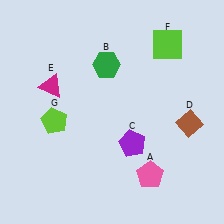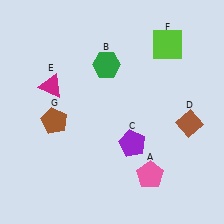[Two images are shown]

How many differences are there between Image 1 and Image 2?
There is 1 difference between the two images.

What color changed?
The pentagon (G) changed from lime in Image 1 to brown in Image 2.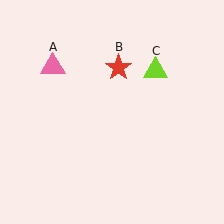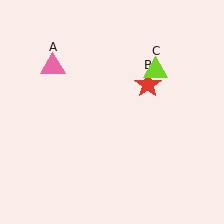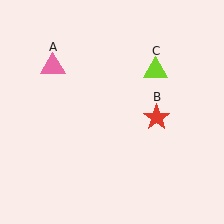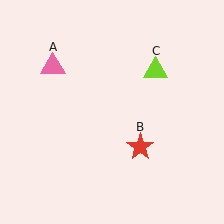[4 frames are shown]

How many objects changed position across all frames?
1 object changed position: red star (object B).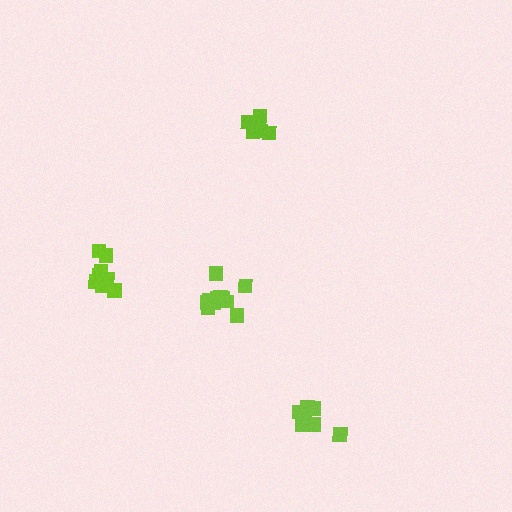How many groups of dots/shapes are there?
There are 4 groups.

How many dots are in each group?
Group 1: 7 dots, Group 2: 8 dots, Group 3: 11 dots, Group 4: 7 dots (33 total).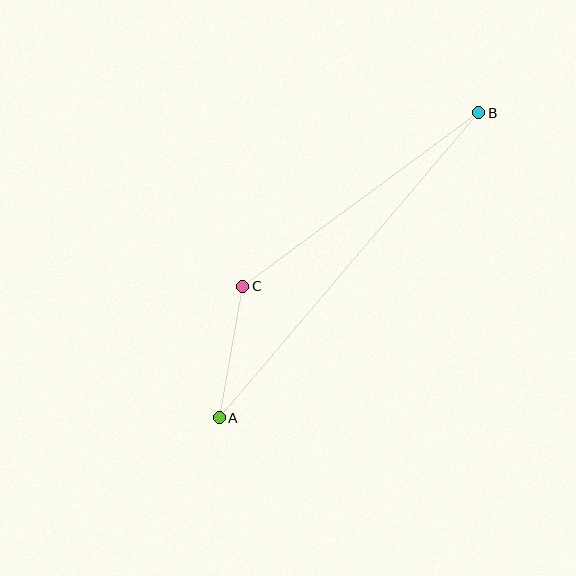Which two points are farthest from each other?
Points A and B are farthest from each other.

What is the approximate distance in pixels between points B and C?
The distance between B and C is approximately 293 pixels.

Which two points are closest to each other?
Points A and C are closest to each other.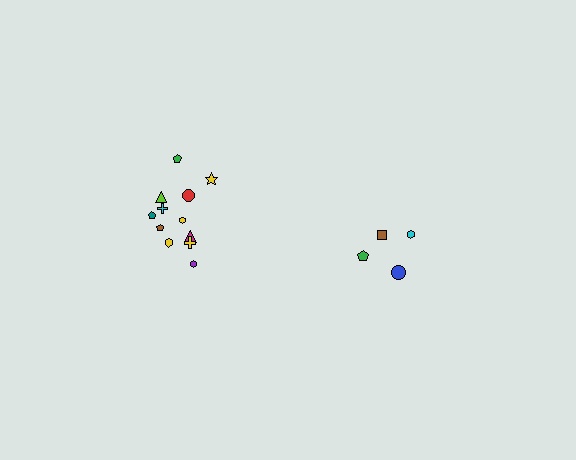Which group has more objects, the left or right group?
The left group.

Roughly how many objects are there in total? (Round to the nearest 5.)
Roughly 15 objects in total.